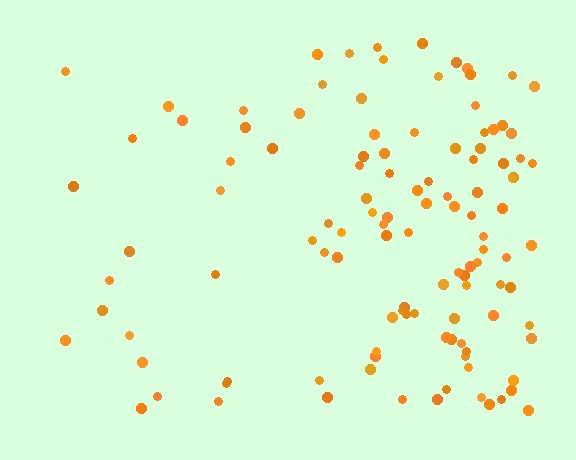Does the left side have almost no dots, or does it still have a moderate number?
Still a moderate number, just noticeably fewer than the right.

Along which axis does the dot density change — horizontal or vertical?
Horizontal.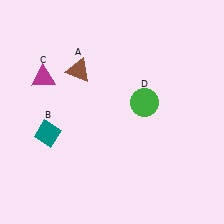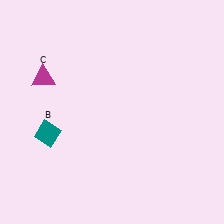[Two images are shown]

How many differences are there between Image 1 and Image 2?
There are 2 differences between the two images.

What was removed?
The brown triangle (A), the green circle (D) were removed in Image 2.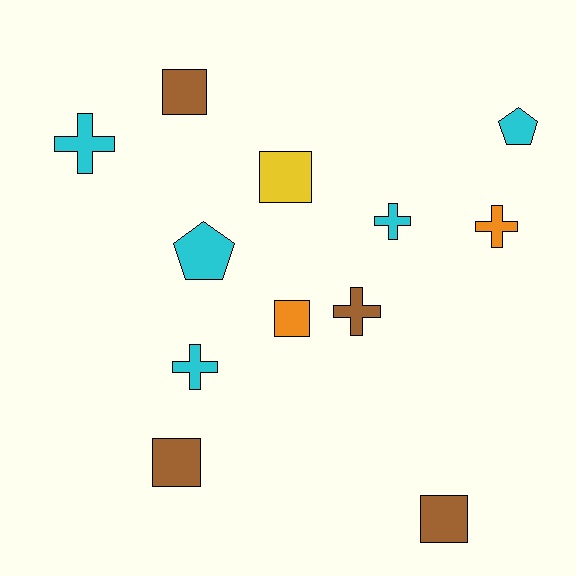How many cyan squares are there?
There are no cyan squares.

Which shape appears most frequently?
Square, with 5 objects.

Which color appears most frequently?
Cyan, with 5 objects.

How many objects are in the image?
There are 12 objects.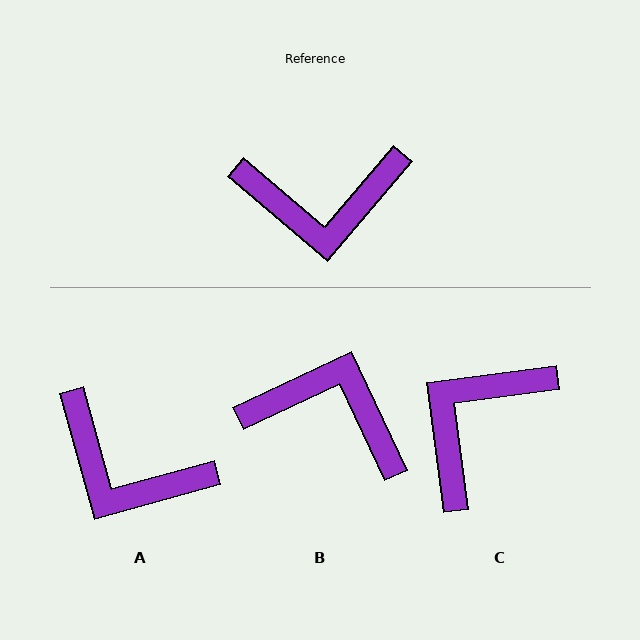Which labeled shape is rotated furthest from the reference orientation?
B, about 155 degrees away.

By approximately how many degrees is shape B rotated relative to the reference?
Approximately 155 degrees counter-clockwise.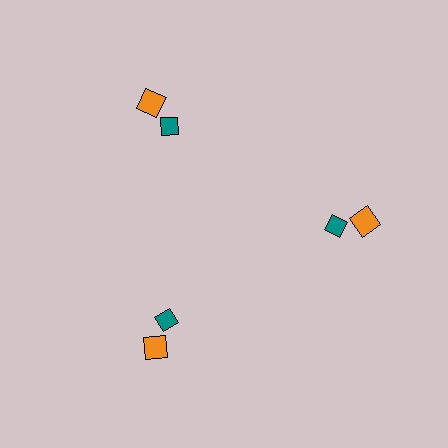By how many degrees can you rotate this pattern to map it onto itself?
The pattern maps onto itself every 120 degrees of rotation.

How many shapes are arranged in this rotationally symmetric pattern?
There are 6 shapes, arranged in 3 groups of 2.